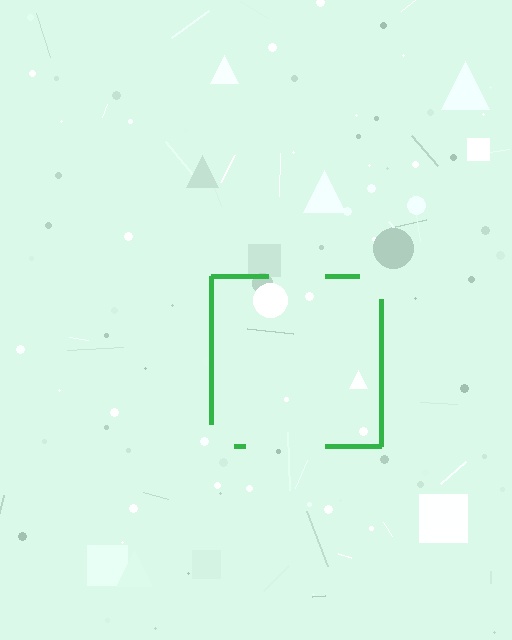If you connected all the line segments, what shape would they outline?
They would outline a square.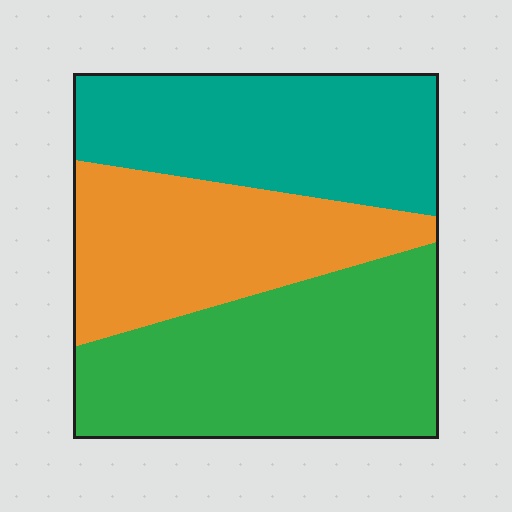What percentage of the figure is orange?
Orange takes up between a quarter and a half of the figure.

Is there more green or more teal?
Green.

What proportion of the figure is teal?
Teal takes up about one third (1/3) of the figure.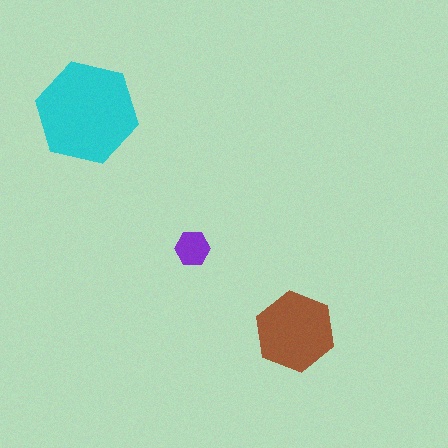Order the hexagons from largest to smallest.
the cyan one, the brown one, the purple one.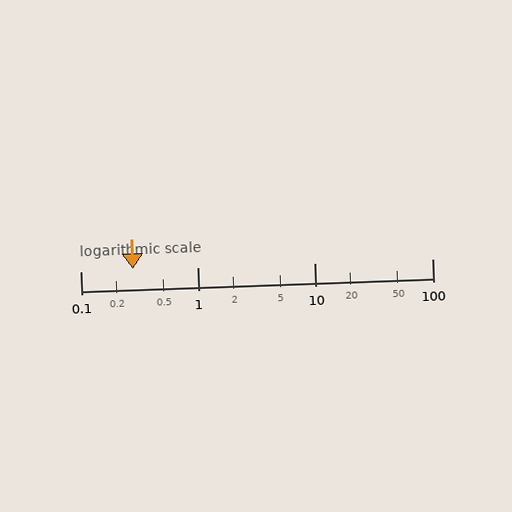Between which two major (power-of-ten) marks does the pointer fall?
The pointer is between 0.1 and 1.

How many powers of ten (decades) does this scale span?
The scale spans 3 decades, from 0.1 to 100.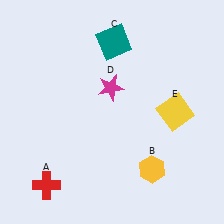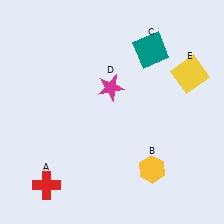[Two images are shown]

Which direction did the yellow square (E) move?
The yellow square (E) moved up.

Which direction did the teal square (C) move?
The teal square (C) moved right.